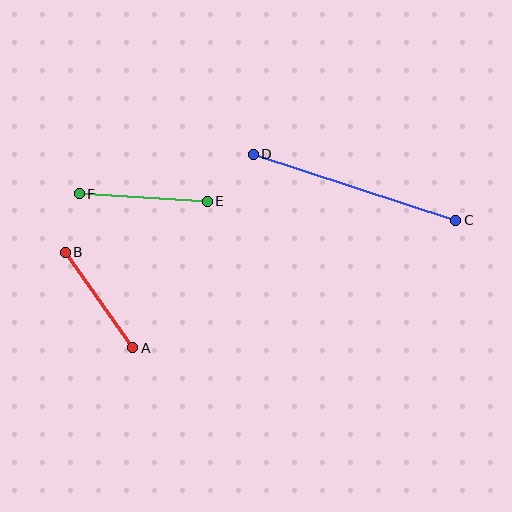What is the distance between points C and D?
The distance is approximately 213 pixels.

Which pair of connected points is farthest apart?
Points C and D are farthest apart.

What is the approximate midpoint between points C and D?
The midpoint is at approximately (354, 187) pixels.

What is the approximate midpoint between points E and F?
The midpoint is at approximately (143, 198) pixels.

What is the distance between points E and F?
The distance is approximately 128 pixels.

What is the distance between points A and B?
The distance is approximately 117 pixels.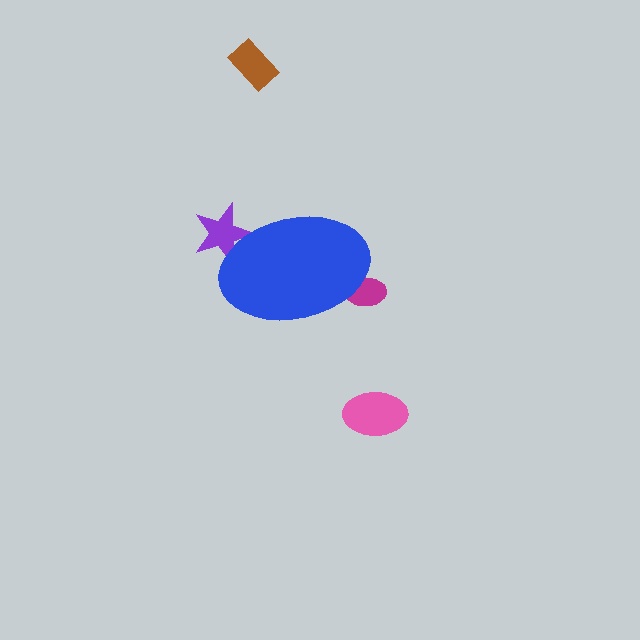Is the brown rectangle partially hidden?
No, the brown rectangle is fully visible.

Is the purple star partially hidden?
Yes, the purple star is partially hidden behind the blue ellipse.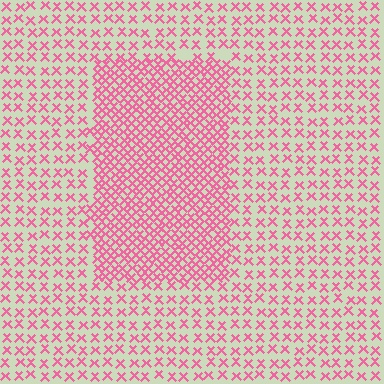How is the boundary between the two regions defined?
The boundary is defined by a change in element density (approximately 2.2x ratio). All elements are the same color, size, and shape.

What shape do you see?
I see a rectangle.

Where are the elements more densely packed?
The elements are more densely packed inside the rectangle boundary.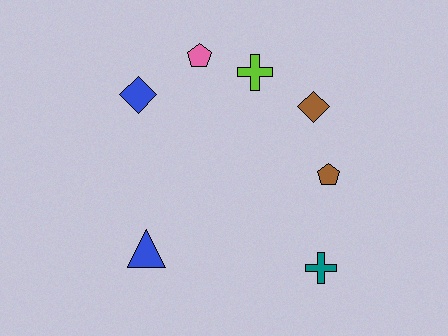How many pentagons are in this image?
There are 2 pentagons.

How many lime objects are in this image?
There is 1 lime object.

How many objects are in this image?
There are 7 objects.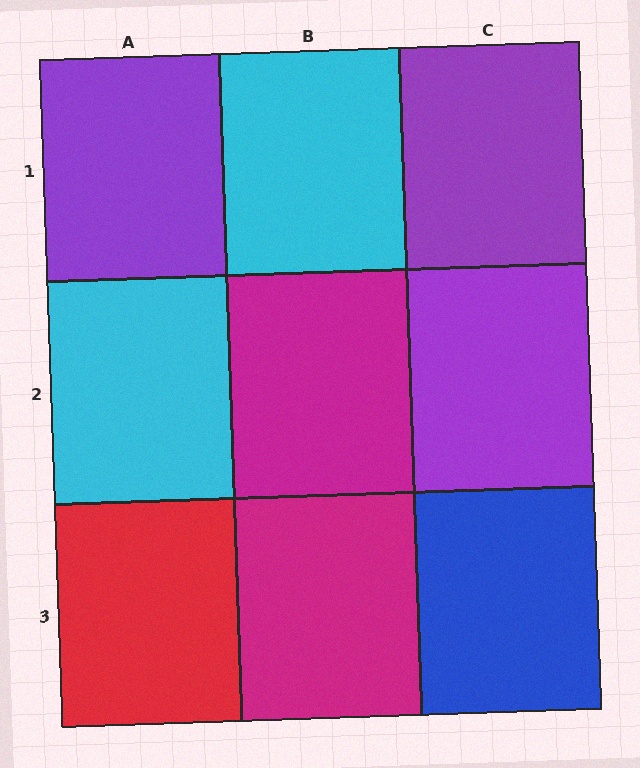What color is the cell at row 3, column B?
Magenta.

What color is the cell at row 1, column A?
Purple.